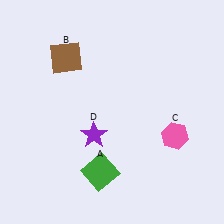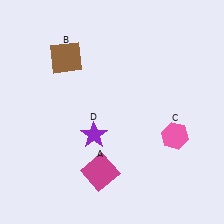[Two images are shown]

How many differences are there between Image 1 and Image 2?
There is 1 difference between the two images.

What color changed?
The square (A) changed from green in Image 1 to magenta in Image 2.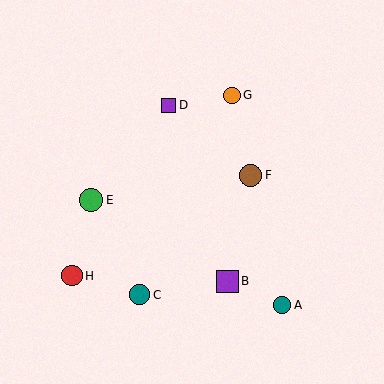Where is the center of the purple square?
The center of the purple square is at (227, 281).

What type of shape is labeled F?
Shape F is a brown circle.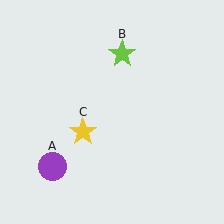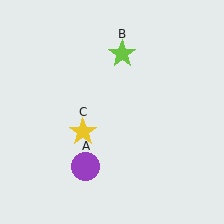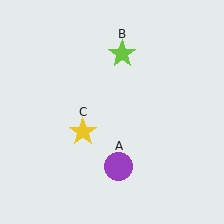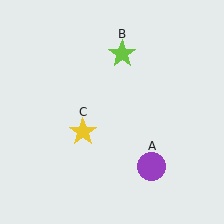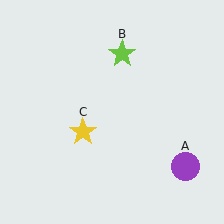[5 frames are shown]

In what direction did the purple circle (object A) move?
The purple circle (object A) moved right.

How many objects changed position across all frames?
1 object changed position: purple circle (object A).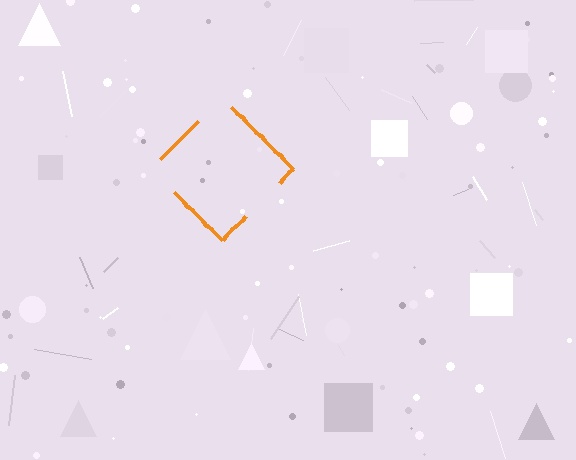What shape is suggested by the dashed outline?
The dashed outline suggests a diamond.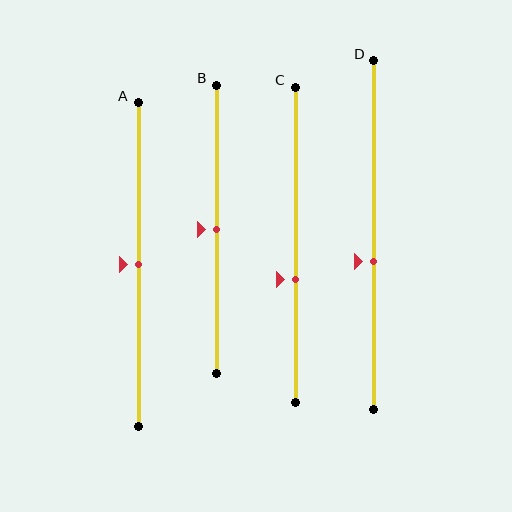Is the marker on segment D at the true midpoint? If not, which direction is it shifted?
No, the marker on segment D is shifted downward by about 8% of the segment length.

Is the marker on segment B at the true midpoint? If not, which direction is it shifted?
Yes, the marker on segment B is at the true midpoint.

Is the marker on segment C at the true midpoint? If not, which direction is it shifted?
No, the marker on segment C is shifted downward by about 11% of the segment length.